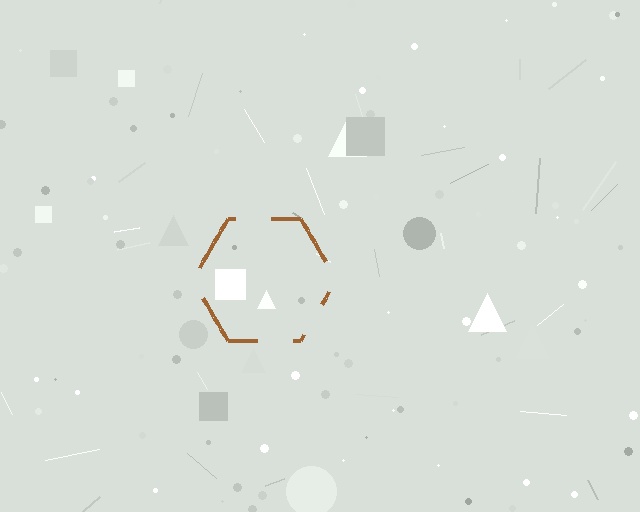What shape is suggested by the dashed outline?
The dashed outline suggests a hexagon.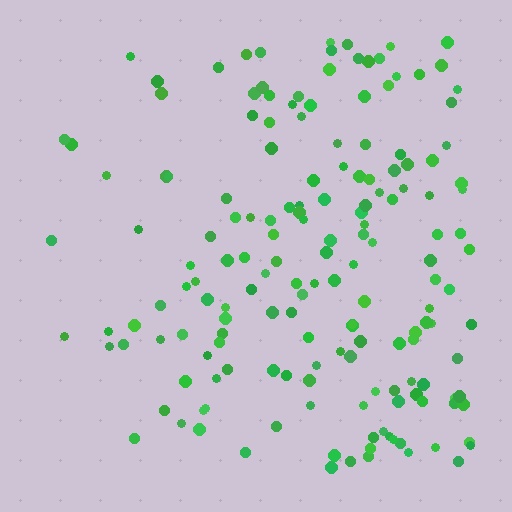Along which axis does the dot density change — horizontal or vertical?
Horizontal.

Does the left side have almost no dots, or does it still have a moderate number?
Still a moderate number, just noticeably fewer than the right.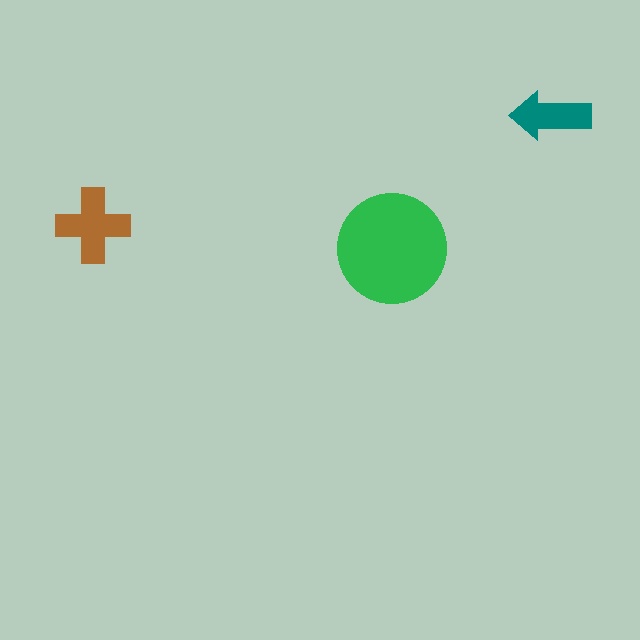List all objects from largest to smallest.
The green circle, the brown cross, the teal arrow.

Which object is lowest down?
The green circle is bottommost.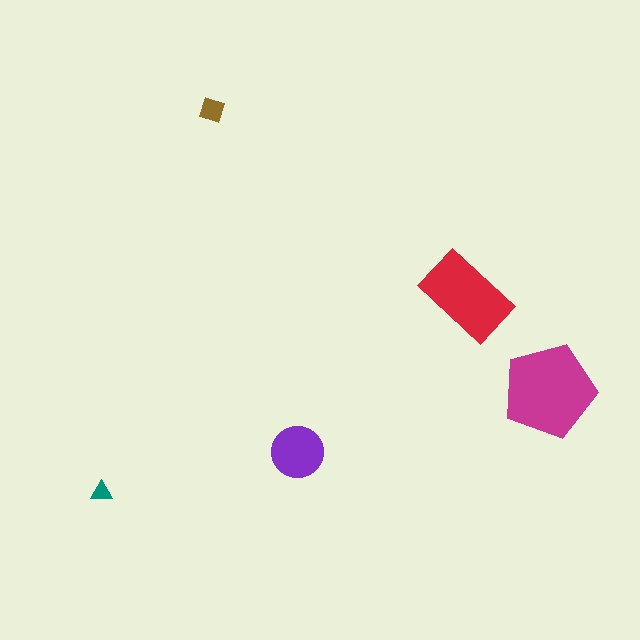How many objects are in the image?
There are 5 objects in the image.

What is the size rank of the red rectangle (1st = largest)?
2nd.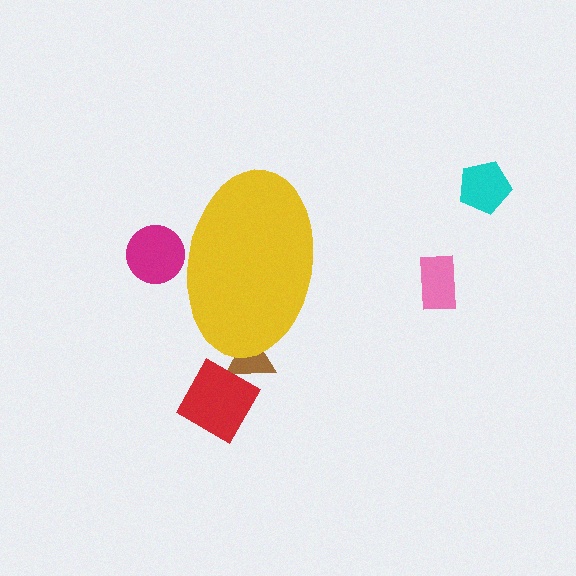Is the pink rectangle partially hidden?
No, the pink rectangle is fully visible.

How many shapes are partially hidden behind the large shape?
2 shapes are partially hidden.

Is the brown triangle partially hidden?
Yes, the brown triangle is partially hidden behind the yellow ellipse.